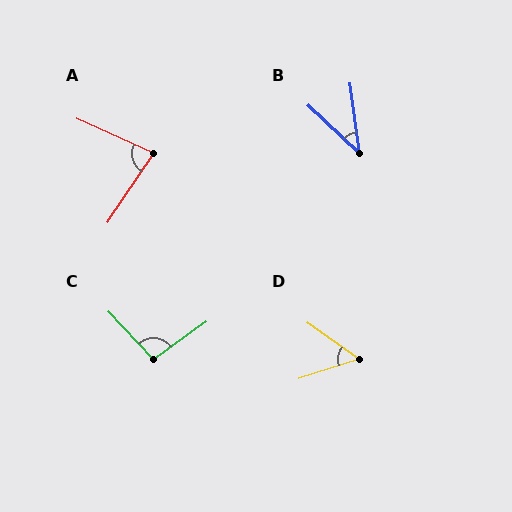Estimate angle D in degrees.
Approximately 53 degrees.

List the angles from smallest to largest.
B (39°), D (53°), A (81°), C (98°).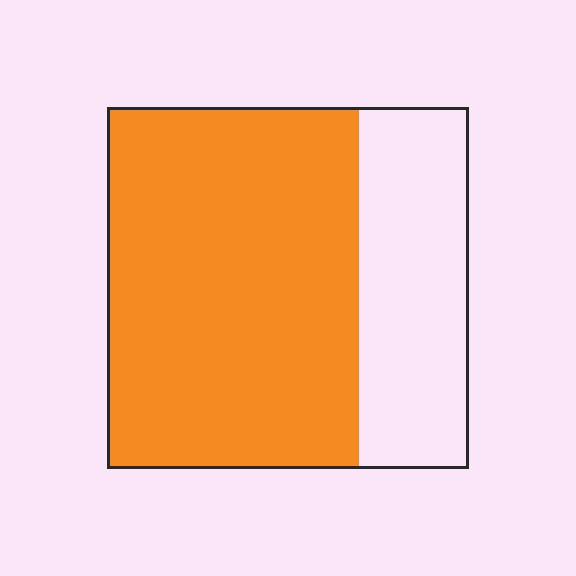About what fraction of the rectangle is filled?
About two thirds (2/3).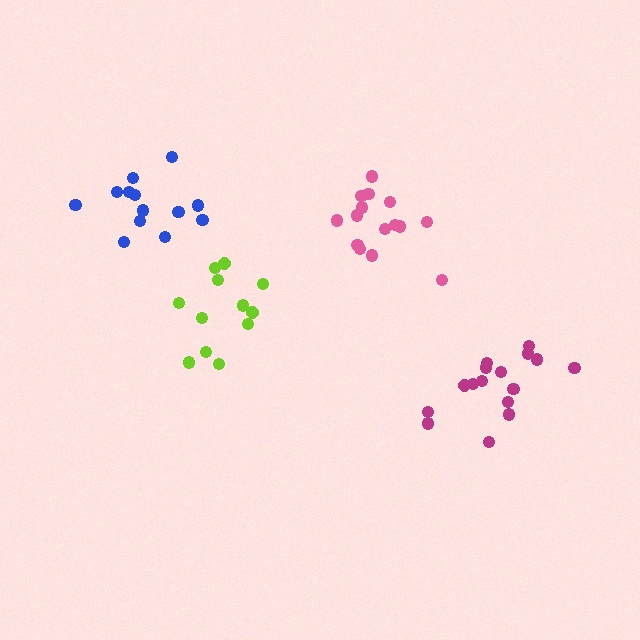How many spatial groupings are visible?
There are 4 spatial groupings.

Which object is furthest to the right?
The magenta cluster is rightmost.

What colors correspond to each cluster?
The clusters are colored: blue, magenta, lime, pink.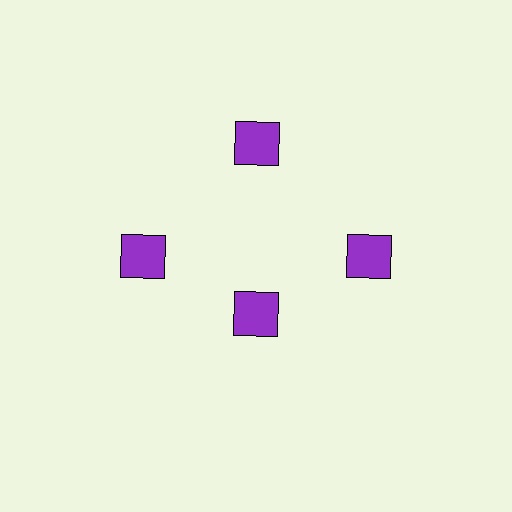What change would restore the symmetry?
The symmetry would be restored by moving it outward, back onto the ring so that all 4 squares sit at equal angles and equal distance from the center.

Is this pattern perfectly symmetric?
No. The 4 purple squares are arranged in a ring, but one element near the 6 o'clock position is pulled inward toward the center, breaking the 4-fold rotational symmetry.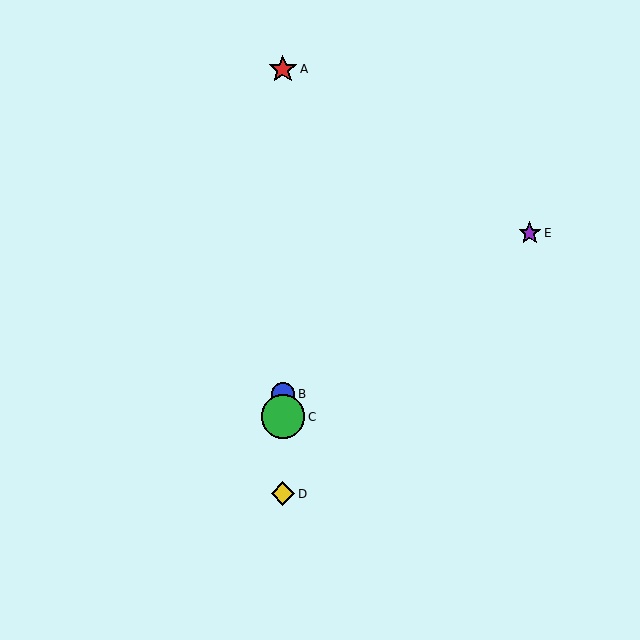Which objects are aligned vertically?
Objects A, B, C, D are aligned vertically.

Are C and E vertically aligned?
No, C is at x≈283 and E is at x≈530.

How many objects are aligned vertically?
4 objects (A, B, C, D) are aligned vertically.